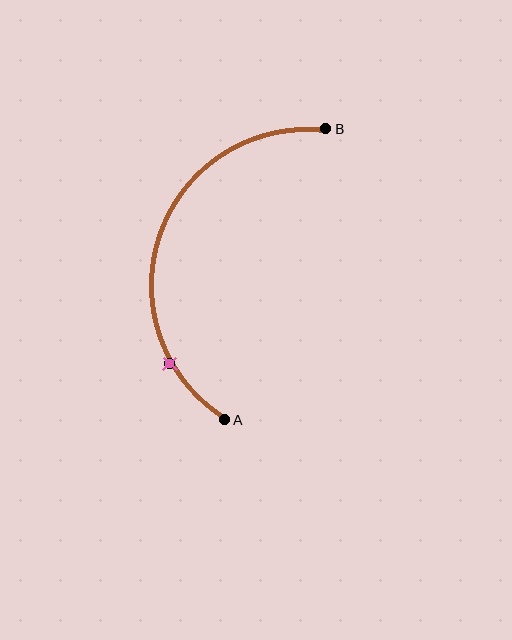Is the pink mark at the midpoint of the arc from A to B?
No. The pink mark lies on the arc but is closer to endpoint A. The arc midpoint would be at the point on the curve equidistant along the arc from both A and B.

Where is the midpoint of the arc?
The arc midpoint is the point on the curve farthest from the straight line joining A and B. It sits to the left of that line.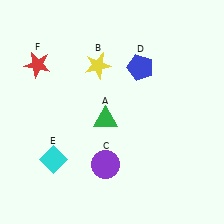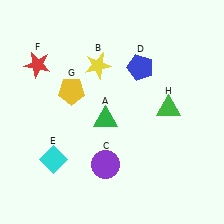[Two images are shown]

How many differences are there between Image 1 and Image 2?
There are 2 differences between the two images.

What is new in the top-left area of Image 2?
A yellow pentagon (G) was added in the top-left area of Image 2.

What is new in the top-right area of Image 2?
A green triangle (H) was added in the top-right area of Image 2.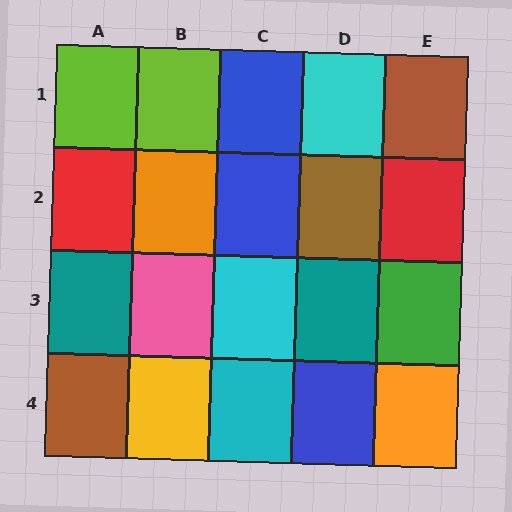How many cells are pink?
1 cell is pink.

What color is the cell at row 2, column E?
Red.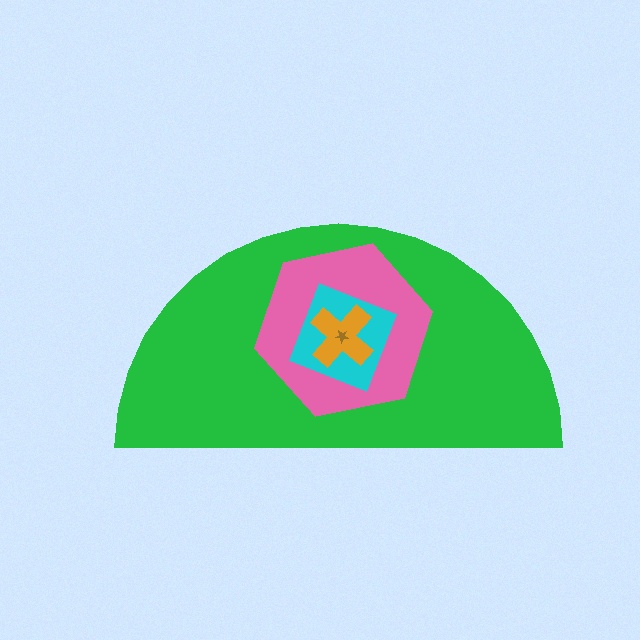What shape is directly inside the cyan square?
The orange cross.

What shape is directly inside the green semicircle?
The pink hexagon.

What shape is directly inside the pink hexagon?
The cyan square.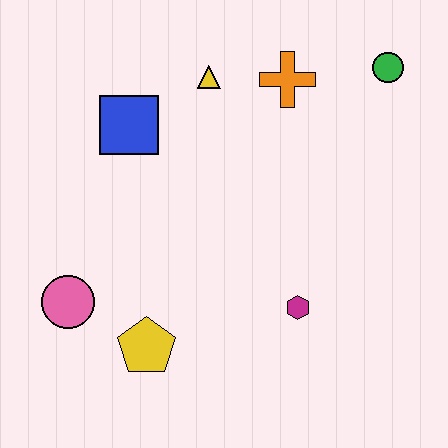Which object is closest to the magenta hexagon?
The yellow pentagon is closest to the magenta hexagon.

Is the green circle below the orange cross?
No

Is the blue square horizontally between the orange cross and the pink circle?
Yes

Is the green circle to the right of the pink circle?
Yes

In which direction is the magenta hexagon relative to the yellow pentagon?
The magenta hexagon is to the right of the yellow pentagon.